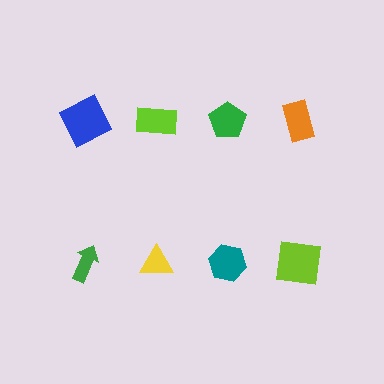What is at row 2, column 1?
A green arrow.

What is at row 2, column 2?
A yellow triangle.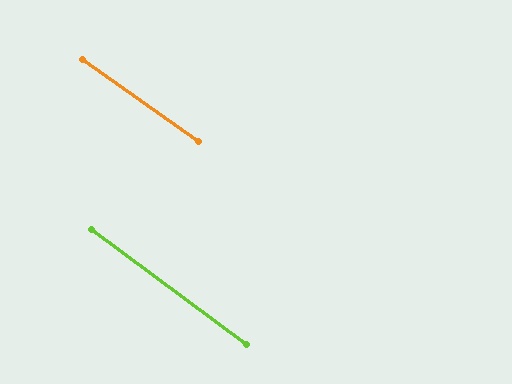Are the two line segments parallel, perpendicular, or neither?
Parallel — their directions differ by only 1.6°.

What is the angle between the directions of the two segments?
Approximately 2 degrees.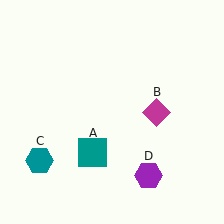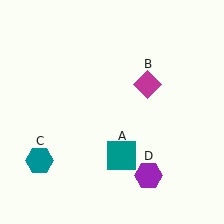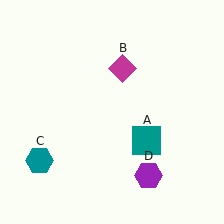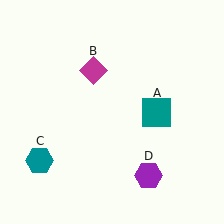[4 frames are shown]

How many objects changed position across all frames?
2 objects changed position: teal square (object A), magenta diamond (object B).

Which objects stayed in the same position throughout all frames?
Teal hexagon (object C) and purple hexagon (object D) remained stationary.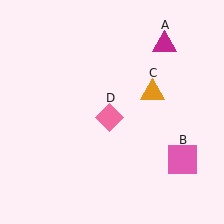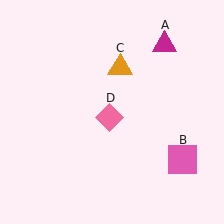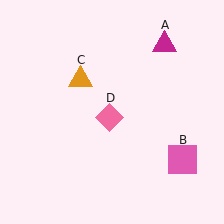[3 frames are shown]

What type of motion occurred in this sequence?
The orange triangle (object C) rotated counterclockwise around the center of the scene.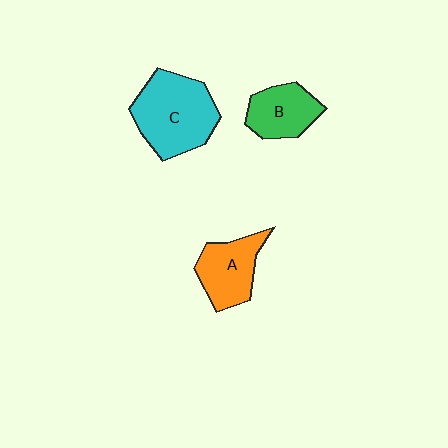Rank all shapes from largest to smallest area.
From largest to smallest: C (cyan), A (orange), B (green).